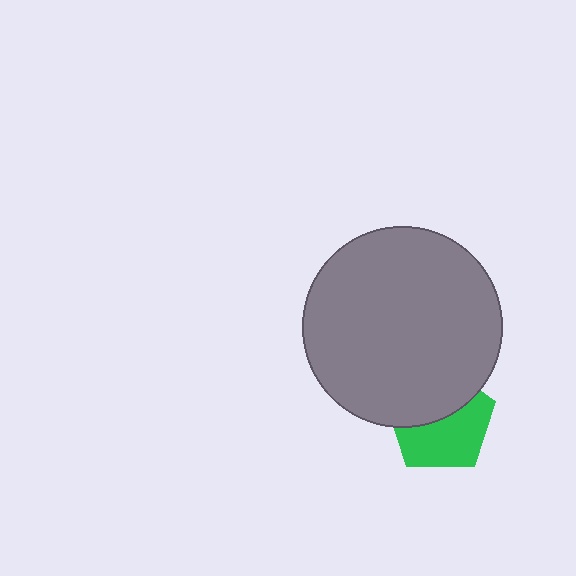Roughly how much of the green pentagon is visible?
About half of it is visible (roughly 55%).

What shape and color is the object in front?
The object in front is a gray circle.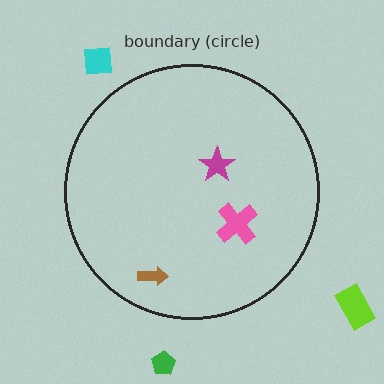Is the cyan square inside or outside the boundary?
Outside.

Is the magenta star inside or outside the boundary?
Inside.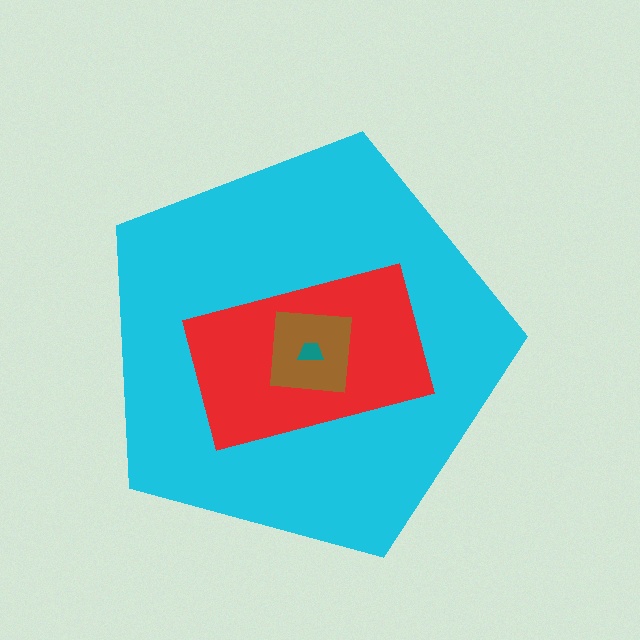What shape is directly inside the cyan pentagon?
The red rectangle.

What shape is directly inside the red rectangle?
The brown square.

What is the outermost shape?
The cyan pentagon.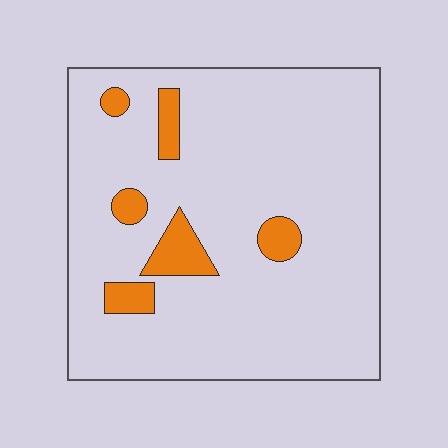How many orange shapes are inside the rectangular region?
6.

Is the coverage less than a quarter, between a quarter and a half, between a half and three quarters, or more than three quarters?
Less than a quarter.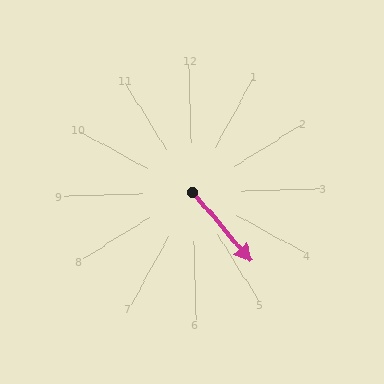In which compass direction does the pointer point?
Southeast.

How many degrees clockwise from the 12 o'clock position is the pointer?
Approximately 141 degrees.